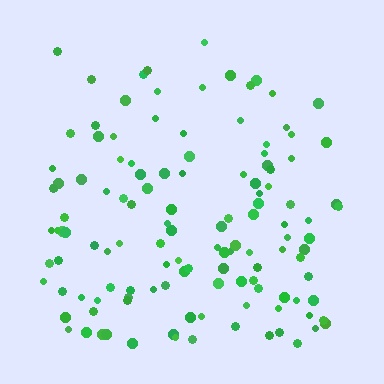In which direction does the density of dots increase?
From top to bottom, with the bottom side densest.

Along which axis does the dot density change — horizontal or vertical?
Vertical.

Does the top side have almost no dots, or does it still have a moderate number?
Still a moderate number, just noticeably fewer than the bottom.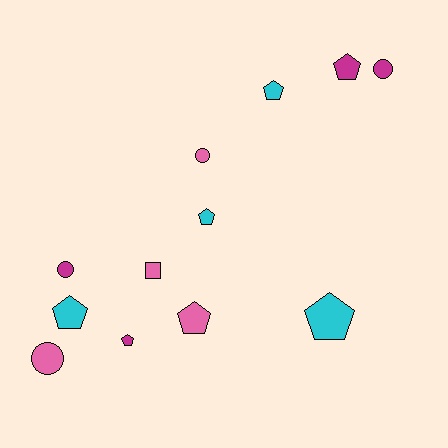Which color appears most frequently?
Magenta, with 4 objects.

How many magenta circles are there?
There are 2 magenta circles.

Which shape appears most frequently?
Pentagon, with 7 objects.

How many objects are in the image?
There are 12 objects.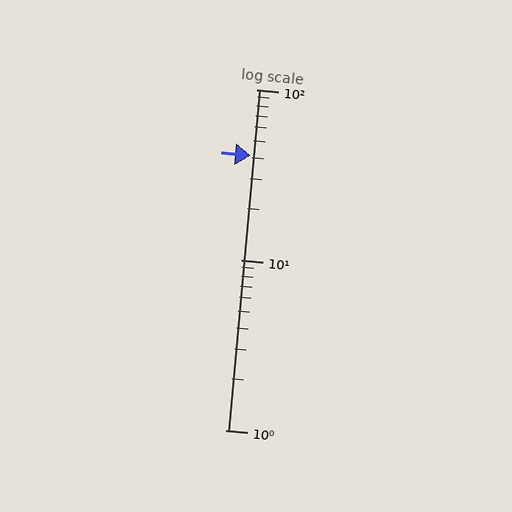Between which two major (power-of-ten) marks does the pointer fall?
The pointer is between 10 and 100.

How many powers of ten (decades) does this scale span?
The scale spans 2 decades, from 1 to 100.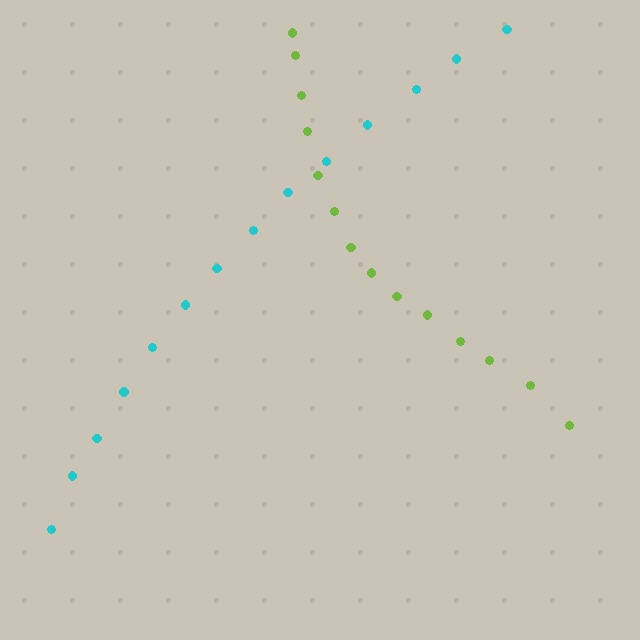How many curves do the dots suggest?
There are 2 distinct paths.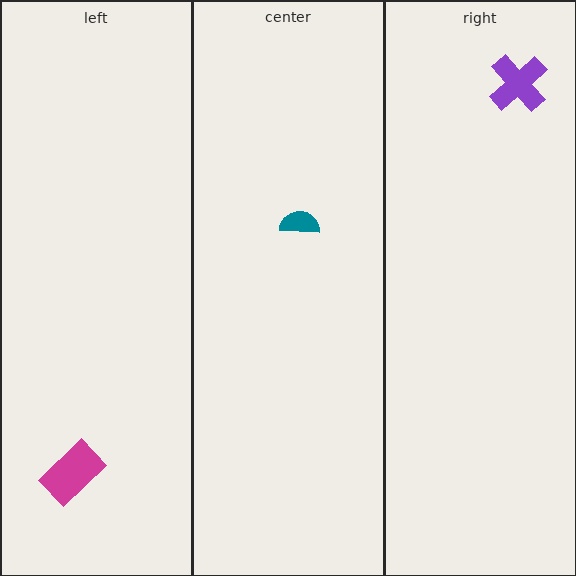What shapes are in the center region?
The teal semicircle.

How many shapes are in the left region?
1.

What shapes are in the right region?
The purple cross.